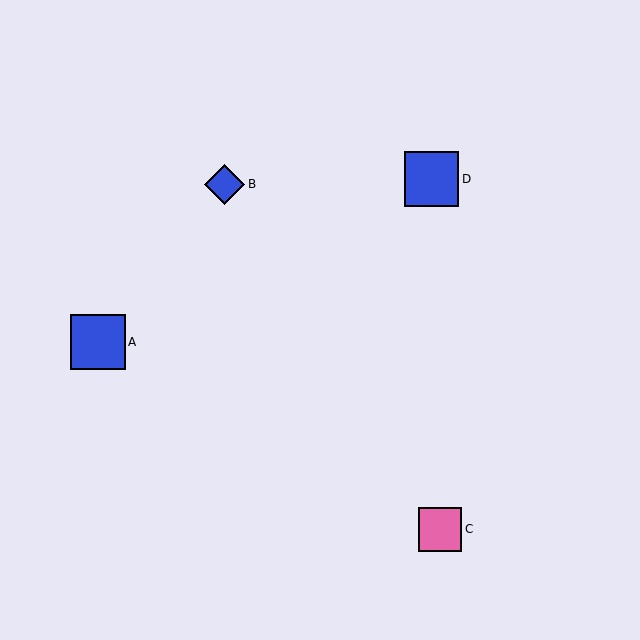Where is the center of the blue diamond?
The center of the blue diamond is at (225, 184).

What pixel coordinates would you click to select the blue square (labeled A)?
Click at (98, 342) to select the blue square A.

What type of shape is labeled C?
Shape C is a pink square.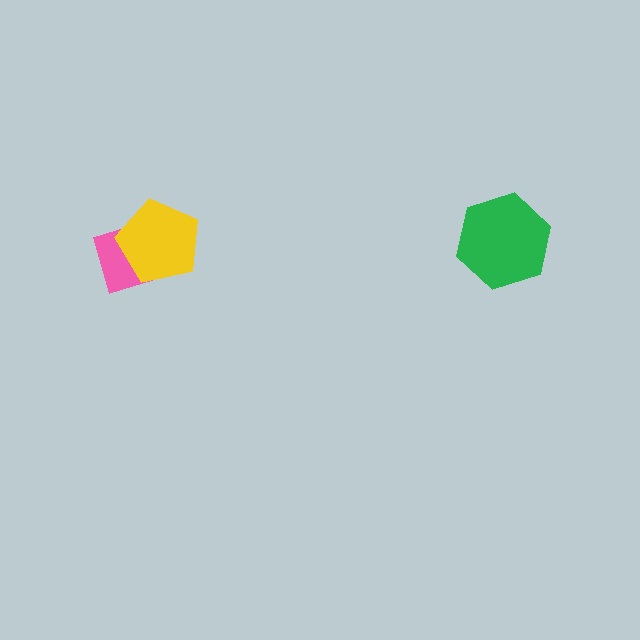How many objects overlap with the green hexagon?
0 objects overlap with the green hexagon.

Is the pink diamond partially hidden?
Yes, it is partially covered by another shape.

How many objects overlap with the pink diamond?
1 object overlaps with the pink diamond.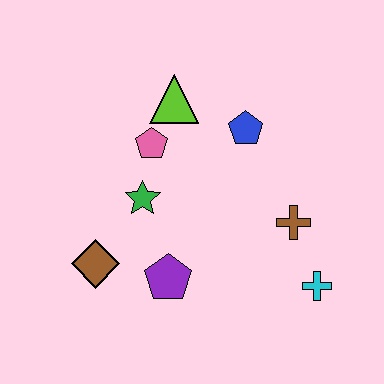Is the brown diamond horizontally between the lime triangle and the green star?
No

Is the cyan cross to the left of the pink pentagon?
No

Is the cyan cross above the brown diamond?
No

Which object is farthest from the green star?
The cyan cross is farthest from the green star.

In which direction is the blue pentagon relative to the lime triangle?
The blue pentagon is to the right of the lime triangle.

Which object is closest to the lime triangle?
The pink pentagon is closest to the lime triangle.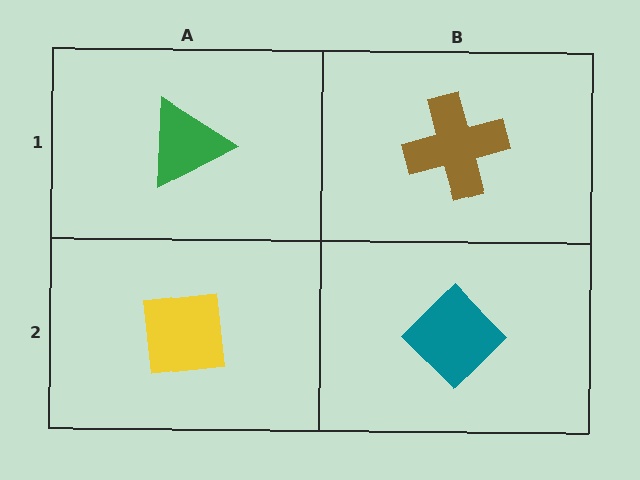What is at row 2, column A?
A yellow square.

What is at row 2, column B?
A teal diamond.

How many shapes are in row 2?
2 shapes.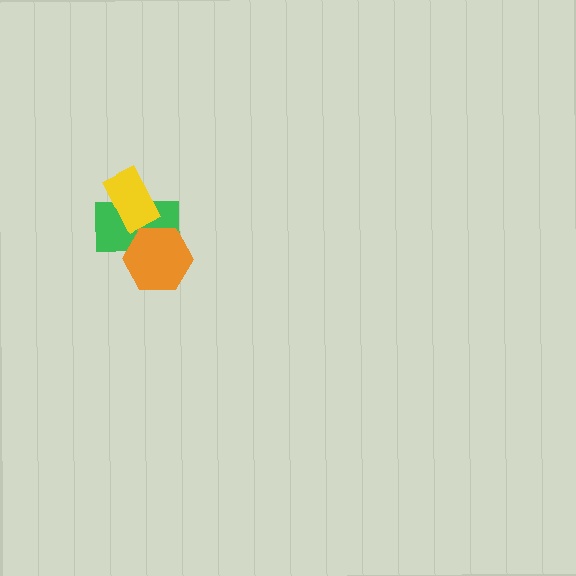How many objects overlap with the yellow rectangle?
1 object overlaps with the yellow rectangle.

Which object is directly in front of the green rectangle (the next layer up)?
The orange hexagon is directly in front of the green rectangle.